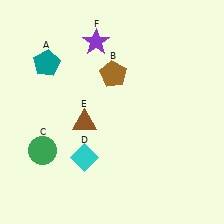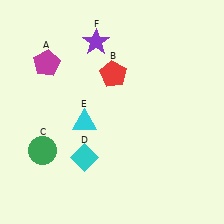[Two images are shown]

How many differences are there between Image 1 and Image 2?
There are 3 differences between the two images.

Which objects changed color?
A changed from teal to magenta. B changed from brown to red. E changed from brown to cyan.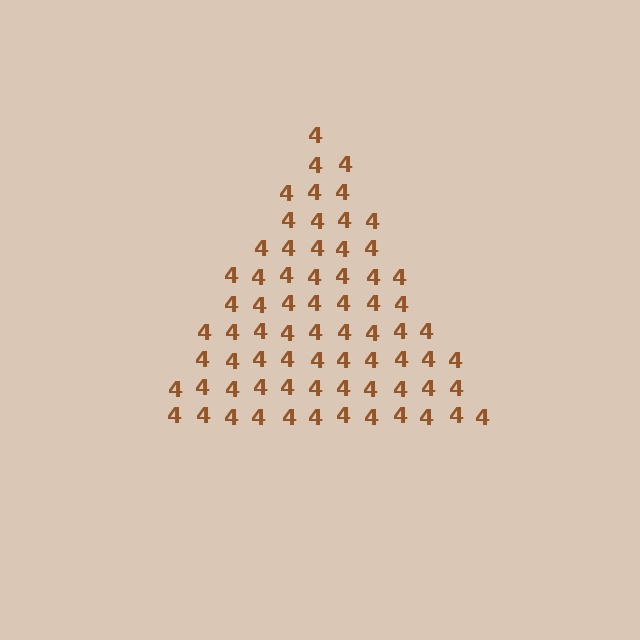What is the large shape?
The large shape is a triangle.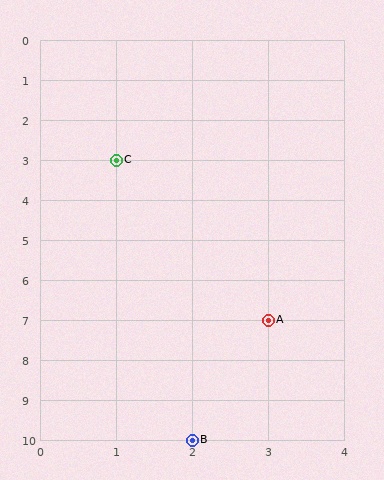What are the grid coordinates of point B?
Point B is at grid coordinates (2, 10).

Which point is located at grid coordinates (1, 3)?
Point C is at (1, 3).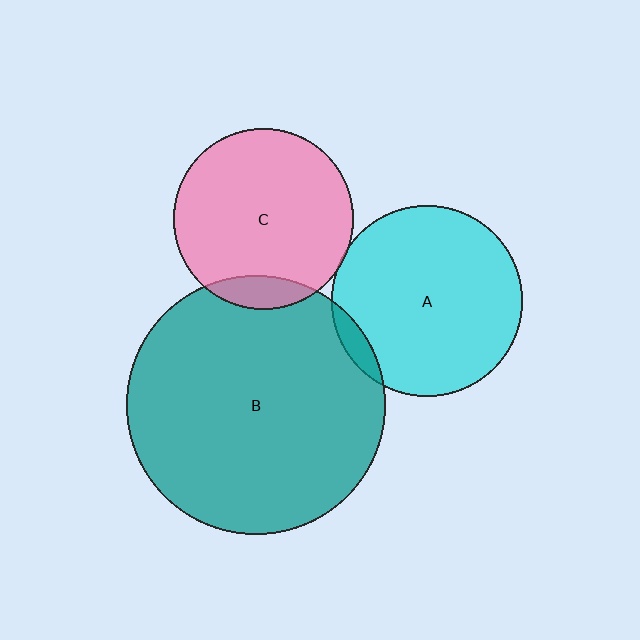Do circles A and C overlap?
Yes.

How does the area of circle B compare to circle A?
Approximately 1.8 times.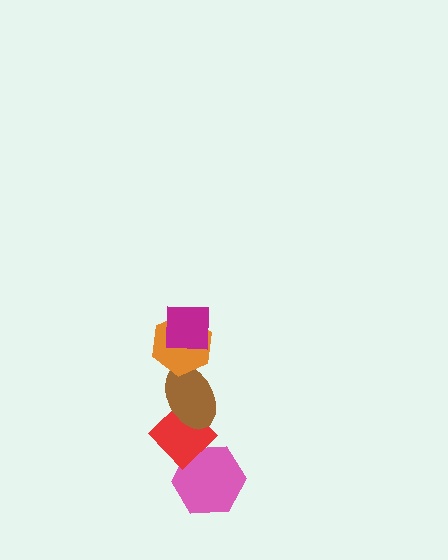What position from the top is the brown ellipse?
The brown ellipse is 3rd from the top.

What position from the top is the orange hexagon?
The orange hexagon is 2nd from the top.